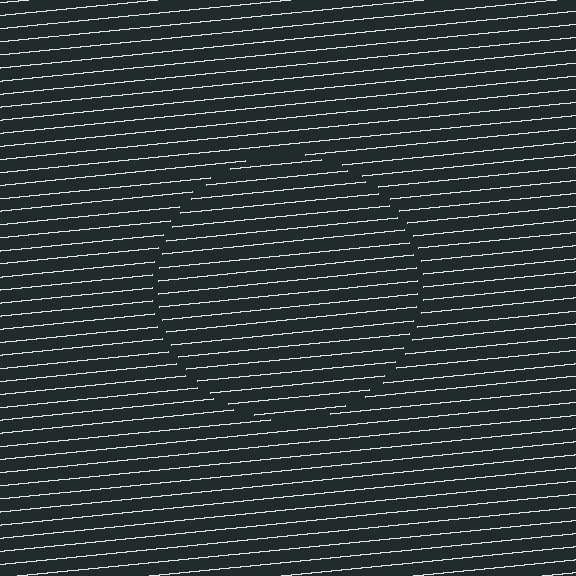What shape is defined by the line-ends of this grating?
An illusory circle. The interior of the shape contains the same grating, shifted by half a period — the contour is defined by the phase discontinuity where line-ends from the inner and outer gratings abut.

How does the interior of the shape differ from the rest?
The interior of the shape contains the same grating, shifted by half a period — the contour is defined by the phase discontinuity where line-ends from the inner and outer gratings abut.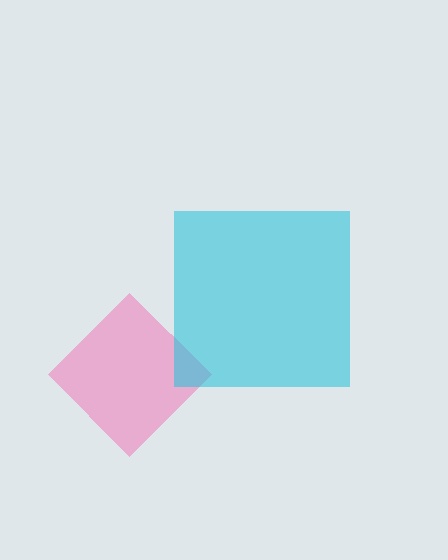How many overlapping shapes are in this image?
There are 2 overlapping shapes in the image.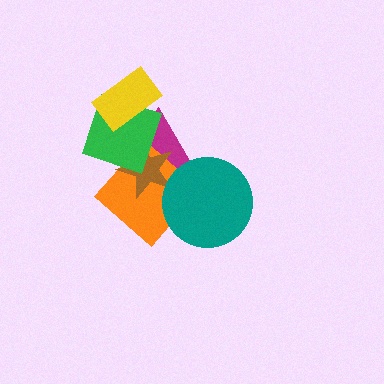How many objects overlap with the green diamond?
4 objects overlap with the green diamond.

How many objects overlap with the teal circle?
2 objects overlap with the teal circle.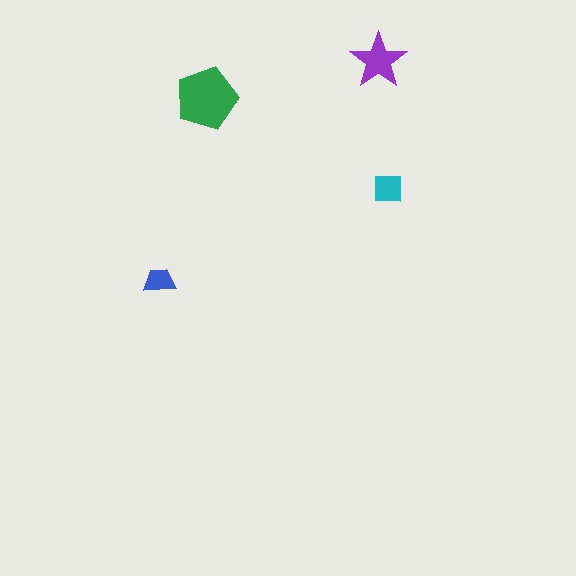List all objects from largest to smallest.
The green pentagon, the purple star, the cyan square, the blue trapezoid.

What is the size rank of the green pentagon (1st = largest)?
1st.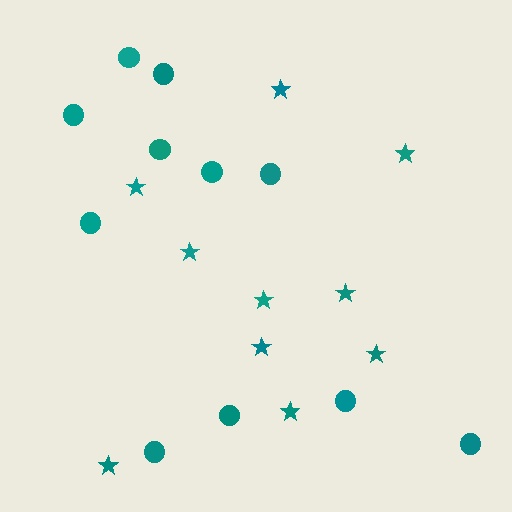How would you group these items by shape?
There are 2 groups: one group of stars (10) and one group of circles (11).